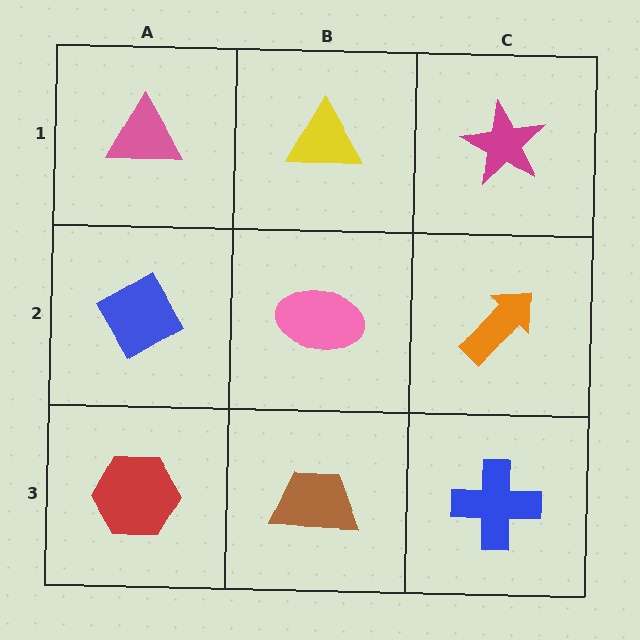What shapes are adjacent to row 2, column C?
A magenta star (row 1, column C), a blue cross (row 3, column C), a pink ellipse (row 2, column B).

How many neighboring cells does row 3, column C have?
2.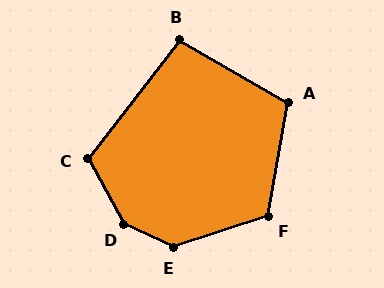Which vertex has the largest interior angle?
D, at approximately 144 degrees.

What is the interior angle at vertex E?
Approximately 137 degrees (obtuse).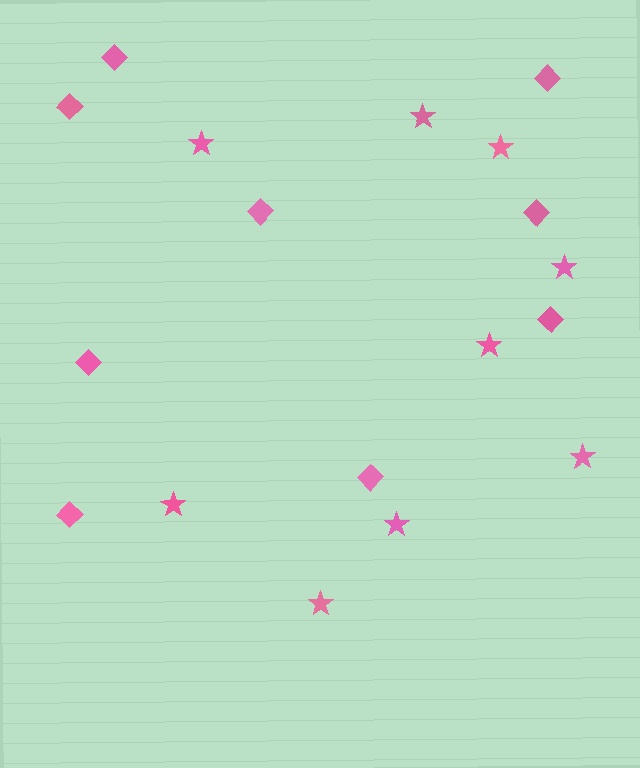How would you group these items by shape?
There are 2 groups: one group of stars (9) and one group of diamonds (9).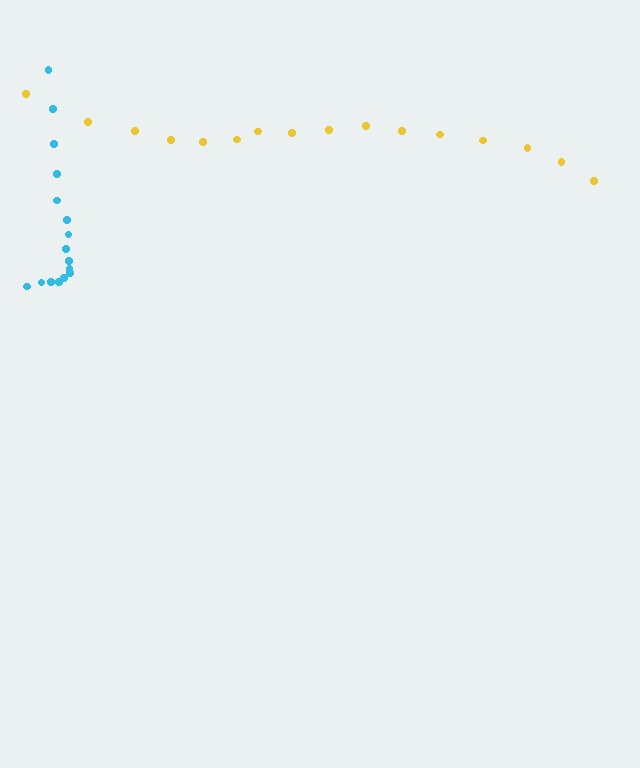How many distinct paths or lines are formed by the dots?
There are 2 distinct paths.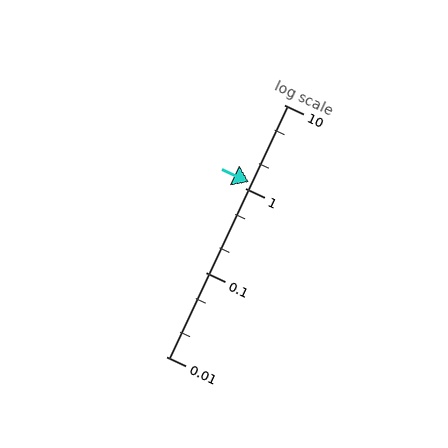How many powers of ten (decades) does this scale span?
The scale spans 3 decades, from 0.01 to 10.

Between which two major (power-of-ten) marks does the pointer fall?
The pointer is between 1 and 10.